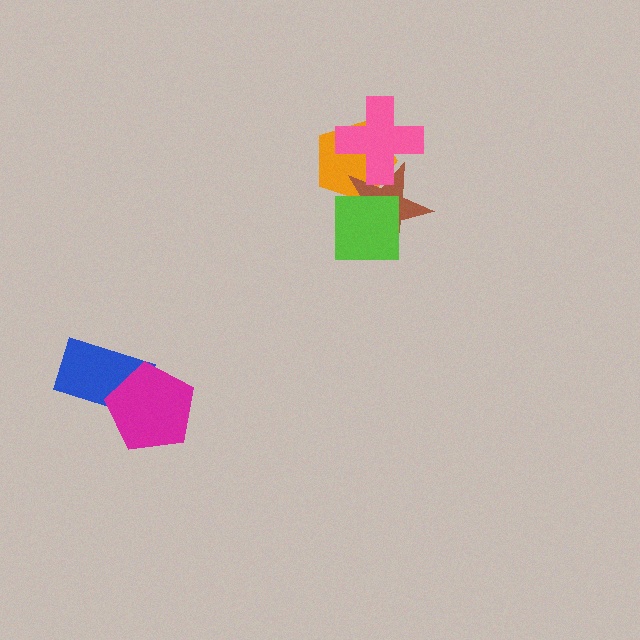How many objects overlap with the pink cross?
2 objects overlap with the pink cross.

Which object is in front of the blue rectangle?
The magenta pentagon is in front of the blue rectangle.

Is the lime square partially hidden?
No, no other shape covers it.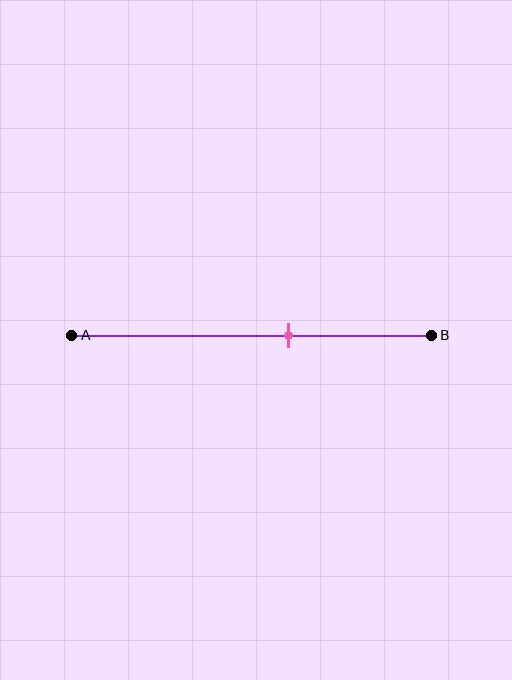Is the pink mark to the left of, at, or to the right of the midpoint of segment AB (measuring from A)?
The pink mark is to the right of the midpoint of segment AB.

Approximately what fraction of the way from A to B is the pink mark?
The pink mark is approximately 60% of the way from A to B.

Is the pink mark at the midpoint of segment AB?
No, the mark is at about 60% from A, not at the 50% midpoint.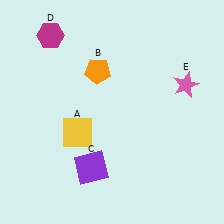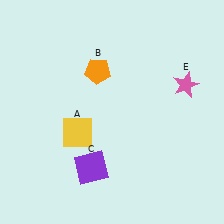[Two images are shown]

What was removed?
The magenta hexagon (D) was removed in Image 2.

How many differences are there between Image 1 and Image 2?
There is 1 difference between the two images.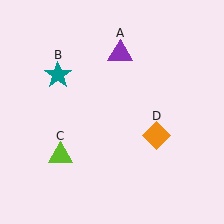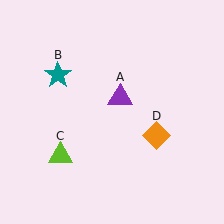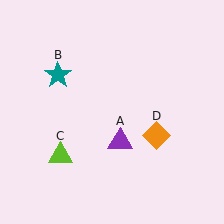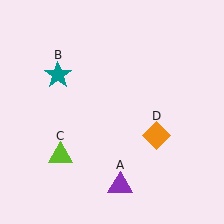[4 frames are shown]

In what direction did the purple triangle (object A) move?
The purple triangle (object A) moved down.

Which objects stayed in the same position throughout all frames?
Teal star (object B) and lime triangle (object C) and orange diamond (object D) remained stationary.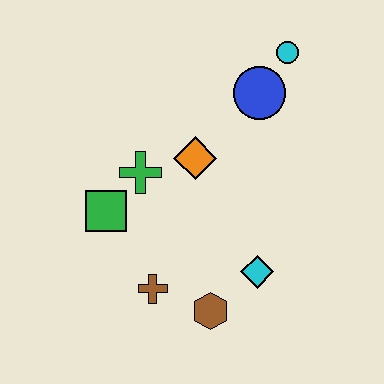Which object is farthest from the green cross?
The cyan circle is farthest from the green cross.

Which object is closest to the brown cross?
The brown hexagon is closest to the brown cross.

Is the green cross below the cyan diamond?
No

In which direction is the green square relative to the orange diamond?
The green square is to the left of the orange diamond.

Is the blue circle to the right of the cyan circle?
No